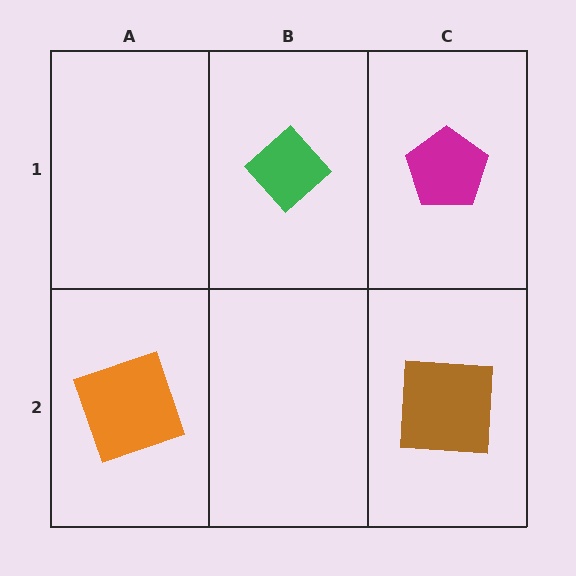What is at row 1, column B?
A green diamond.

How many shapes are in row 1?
2 shapes.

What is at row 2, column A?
An orange square.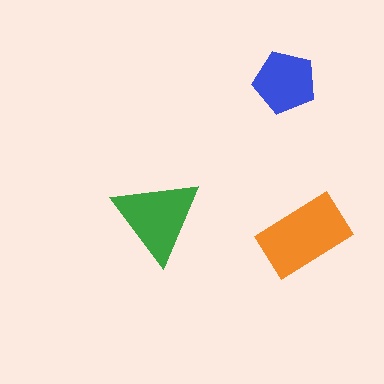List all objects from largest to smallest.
The orange rectangle, the green triangle, the blue pentagon.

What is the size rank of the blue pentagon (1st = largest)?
3rd.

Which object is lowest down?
The orange rectangle is bottommost.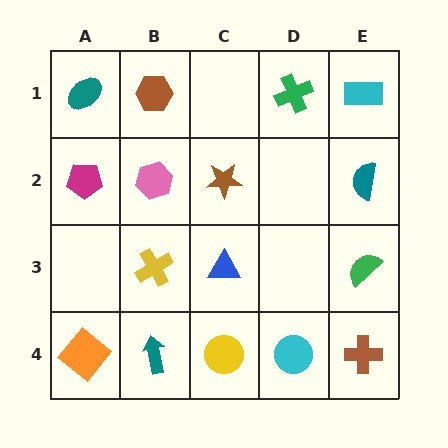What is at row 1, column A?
A teal ellipse.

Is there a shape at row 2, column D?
No, that cell is empty.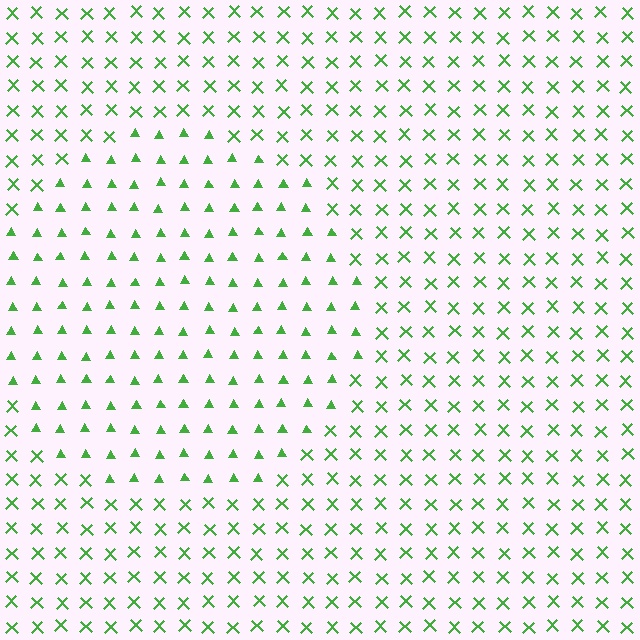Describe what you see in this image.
The image is filled with small green elements arranged in a uniform grid. A circle-shaped region contains triangles, while the surrounding area contains X marks. The boundary is defined purely by the change in element shape.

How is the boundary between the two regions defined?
The boundary is defined by a change in element shape: triangles inside vs. X marks outside. All elements share the same color and spacing.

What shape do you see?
I see a circle.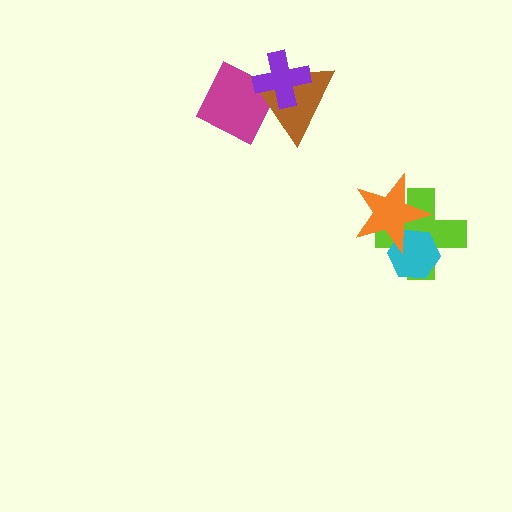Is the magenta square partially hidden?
Yes, it is partially covered by another shape.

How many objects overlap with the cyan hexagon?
2 objects overlap with the cyan hexagon.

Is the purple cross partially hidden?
No, no other shape covers it.